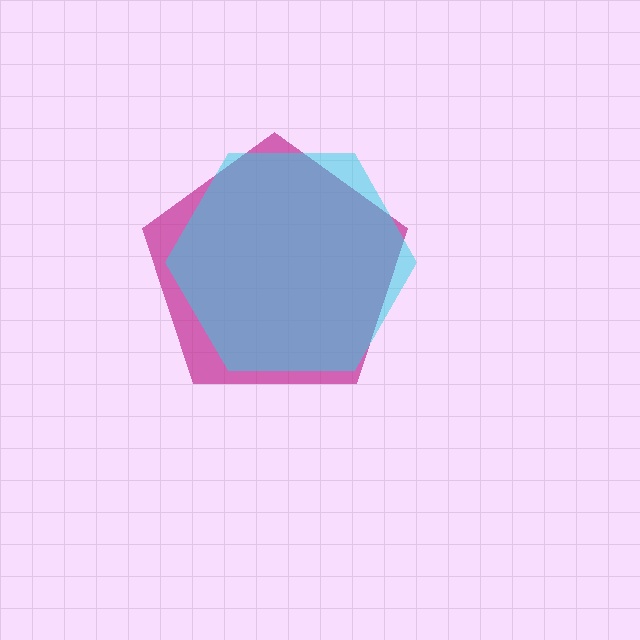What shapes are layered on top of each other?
The layered shapes are: a magenta pentagon, a cyan hexagon.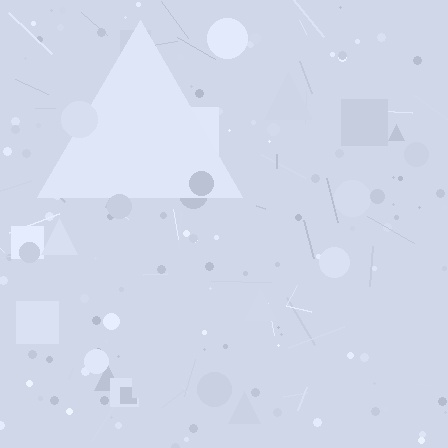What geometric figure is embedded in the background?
A triangle is embedded in the background.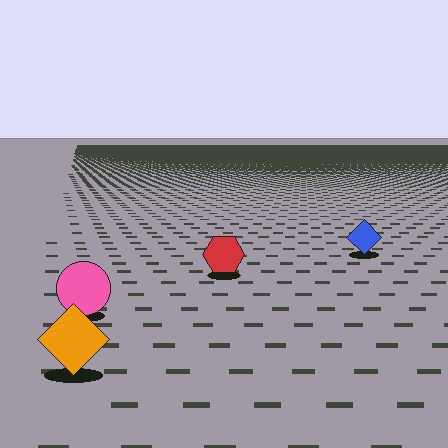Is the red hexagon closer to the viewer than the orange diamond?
No. The orange diamond is closer — you can tell from the texture gradient: the ground texture is coarser near it.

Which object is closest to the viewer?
The orange diamond is closest. The texture marks near it are larger and more spread out.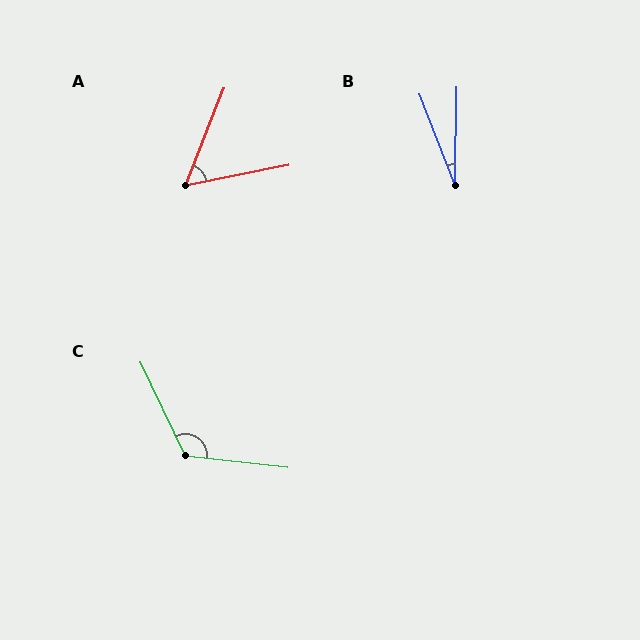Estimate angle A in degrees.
Approximately 57 degrees.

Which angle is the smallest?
B, at approximately 22 degrees.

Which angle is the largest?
C, at approximately 122 degrees.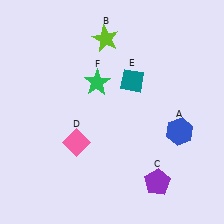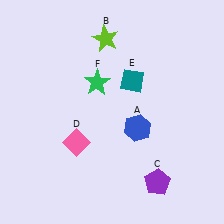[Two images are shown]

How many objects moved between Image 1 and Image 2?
1 object moved between the two images.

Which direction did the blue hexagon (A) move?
The blue hexagon (A) moved left.